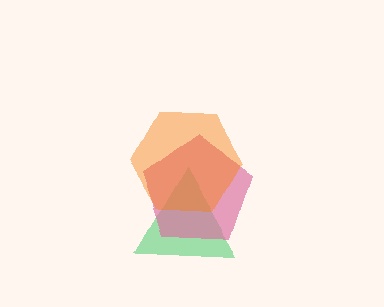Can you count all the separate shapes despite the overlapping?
Yes, there are 3 separate shapes.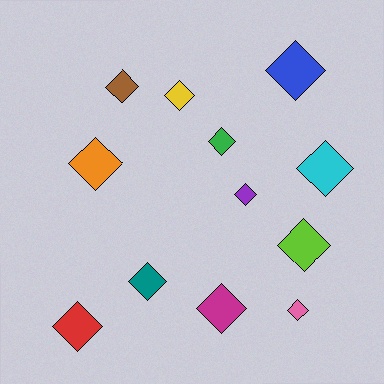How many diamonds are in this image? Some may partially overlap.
There are 12 diamonds.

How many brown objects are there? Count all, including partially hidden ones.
There is 1 brown object.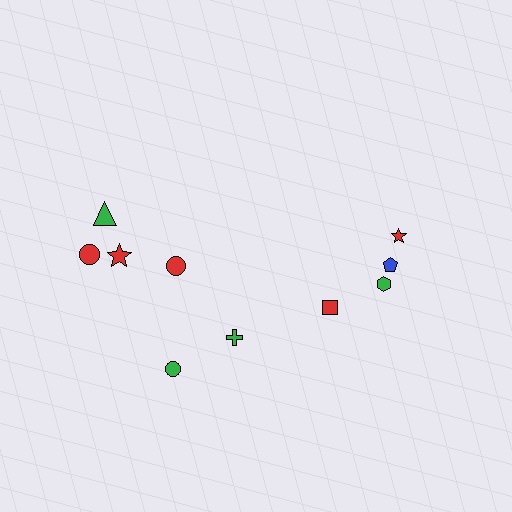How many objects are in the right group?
There are 4 objects.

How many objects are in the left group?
There are 6 objects.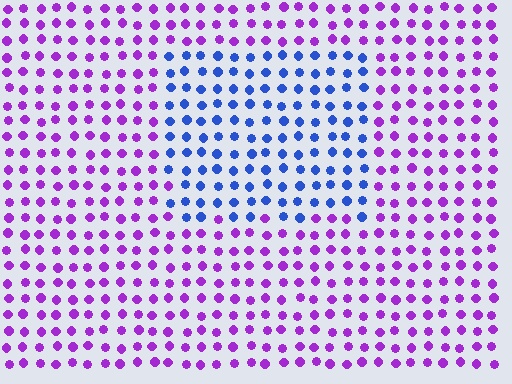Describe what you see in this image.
The image is filled with small purple elements in a uniform arrangement. A rectangle-shaped region is visible where the elements are tinted to a slightly different hue, forming a subtle color boundary.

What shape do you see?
I see a rectangle.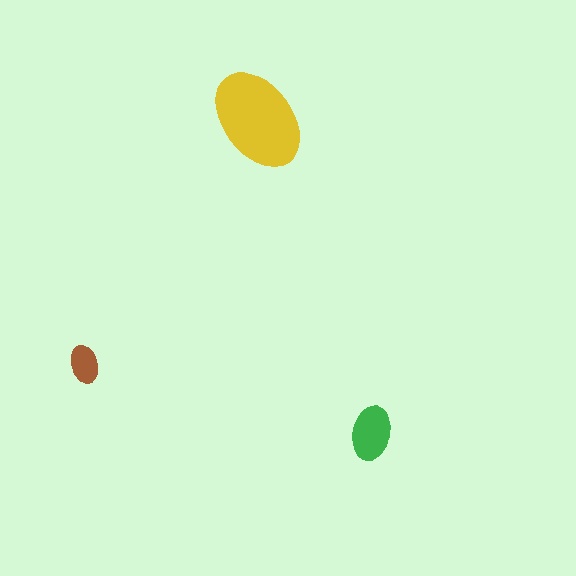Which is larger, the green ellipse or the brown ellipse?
The green one.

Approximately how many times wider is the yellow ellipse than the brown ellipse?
About 2.5 times wider.